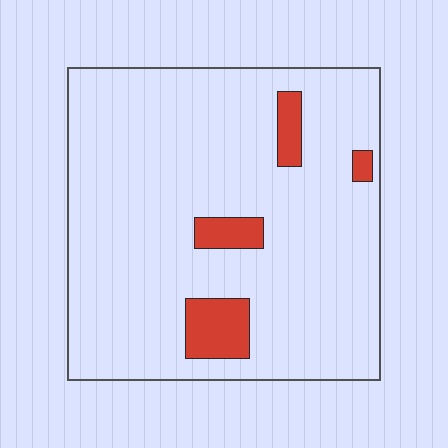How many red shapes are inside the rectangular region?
4.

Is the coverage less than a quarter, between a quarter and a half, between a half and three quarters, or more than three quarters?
Less than a quarter.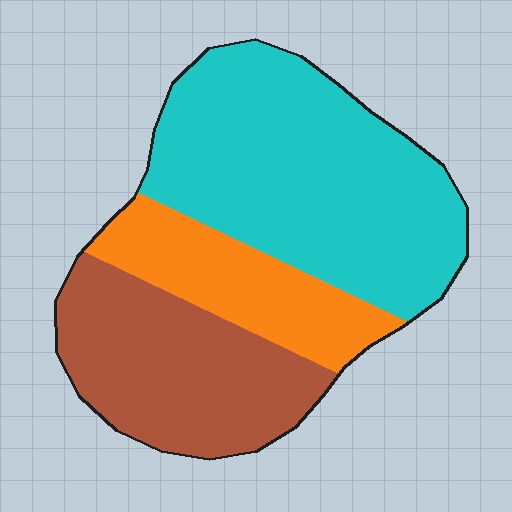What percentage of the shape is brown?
Brown covers about 30% of the shape.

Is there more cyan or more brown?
Cyan.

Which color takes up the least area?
Orange, at roughly 20%.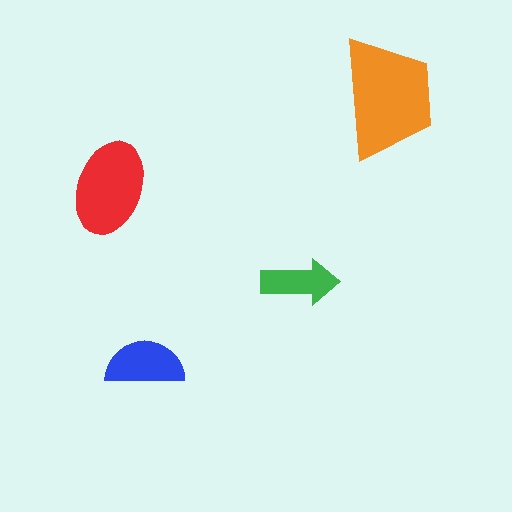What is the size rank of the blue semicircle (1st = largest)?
3rd.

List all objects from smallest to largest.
The green arrow, the blue semicircle, the red ellipse, the orange trapezoid.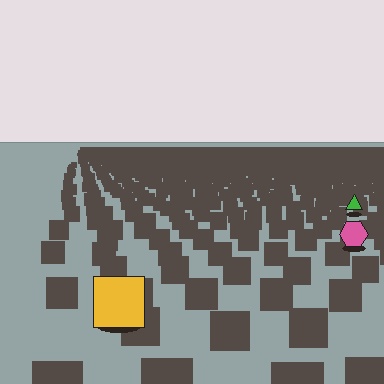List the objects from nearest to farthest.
From nearest to farthest: the yellow square, the pink hexagon, the green triangle.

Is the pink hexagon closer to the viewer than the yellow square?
No. The yellow square is closer — you can tell from the texture gradient: the ground texture is coarser near it.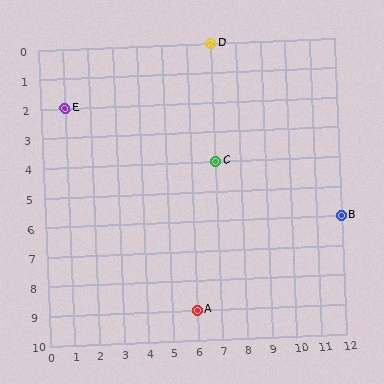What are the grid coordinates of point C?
Point C is at grid coordinates (7, 4).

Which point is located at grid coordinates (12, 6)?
Point B is at (12, 6).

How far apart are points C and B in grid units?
Points C and B are 5 columns and 2 rows apart (about 5.4 grid units diagonally).